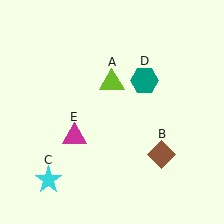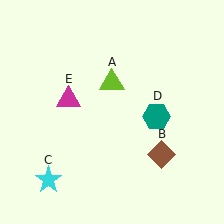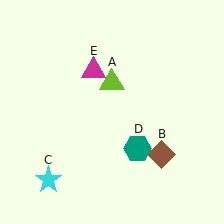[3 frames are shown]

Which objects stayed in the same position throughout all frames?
Lime triangle (object A) and brown diamond (object B) and cyan star (object C) remained stationary.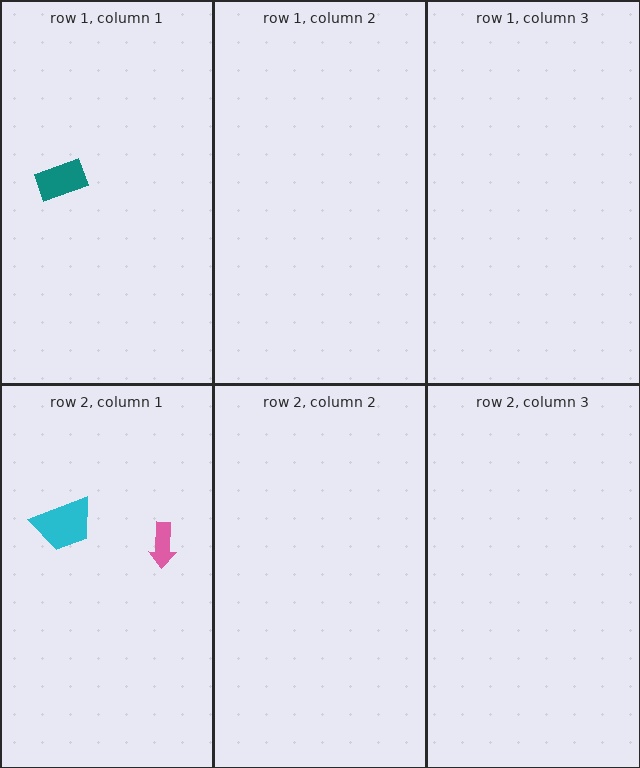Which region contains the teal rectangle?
The row 1, column 1 region.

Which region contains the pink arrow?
The row 2, column 1 region.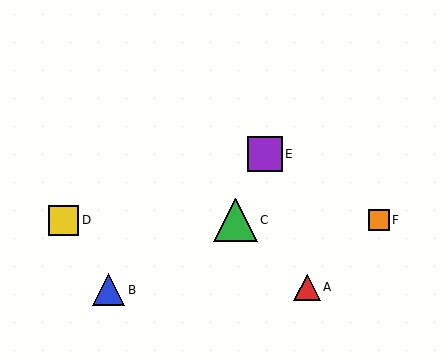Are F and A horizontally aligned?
No, F is at y≈220 and A is at y≈287.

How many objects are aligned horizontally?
3 objects (C, D, F) are aligned horizontally.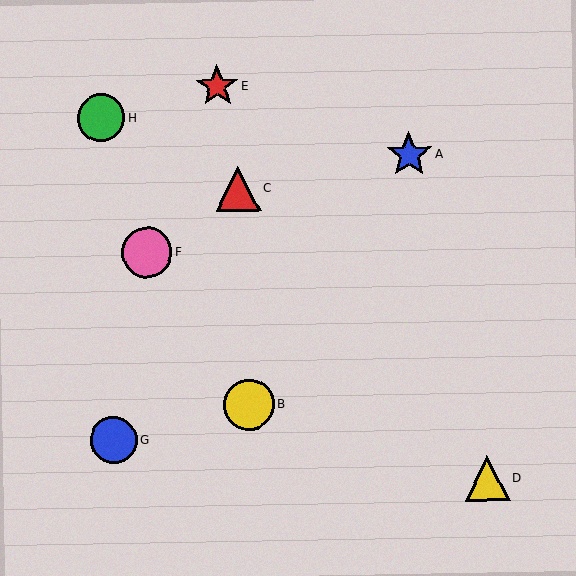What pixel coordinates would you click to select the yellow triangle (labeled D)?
Click at (487, 478) to select the yellow triangle D.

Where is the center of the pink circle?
The center of the pink circle is at (147, 253).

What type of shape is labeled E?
Shape E is a red star.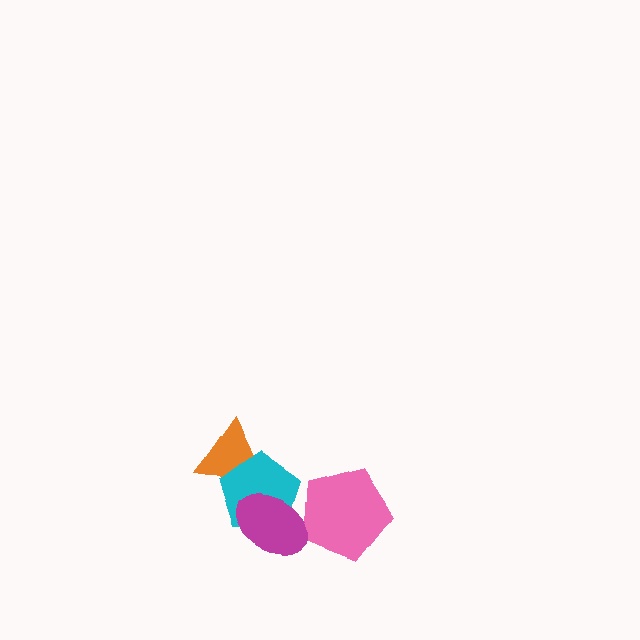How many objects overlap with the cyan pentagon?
2 objects overlap with the cyan pentagon.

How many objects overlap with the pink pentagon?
1 object overlaps with the pink pentagon.